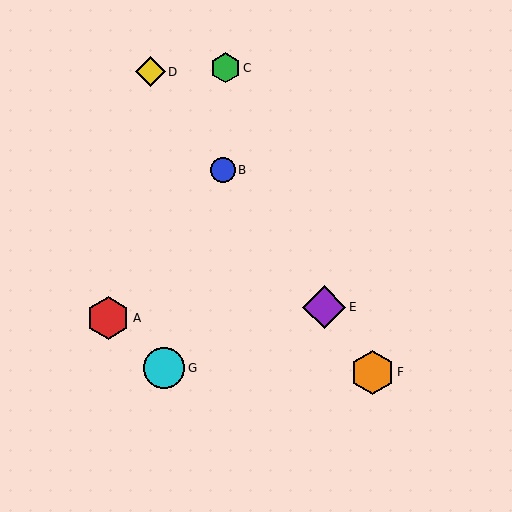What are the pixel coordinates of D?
Object D is at (151, 72).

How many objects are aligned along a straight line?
4 objects (B, D, E, F) are aligned along a straight line.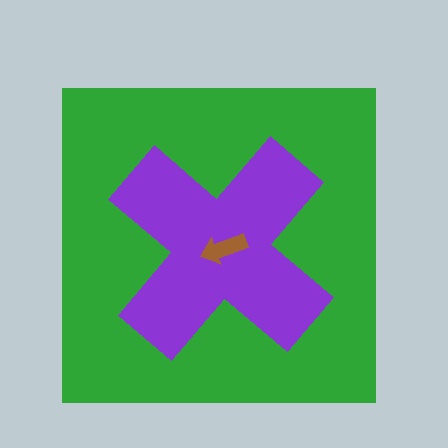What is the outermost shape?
The green square.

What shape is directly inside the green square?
The purple cross.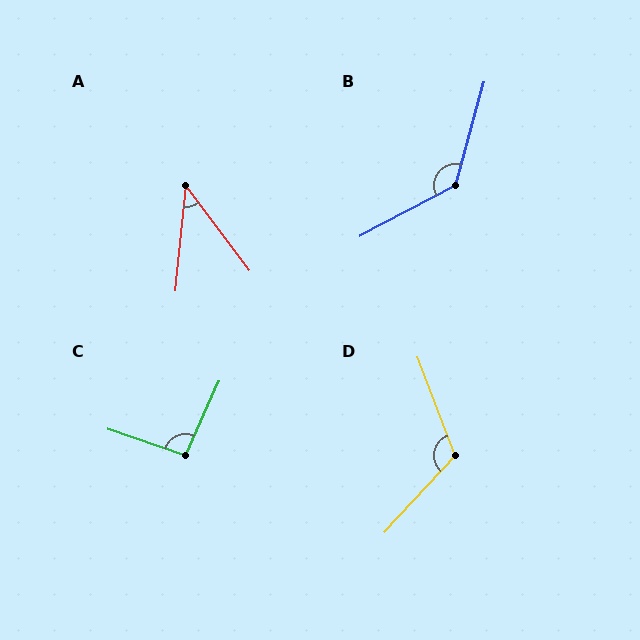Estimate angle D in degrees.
Approximately 117 degrees.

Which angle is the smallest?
A, at approximately 43 degrees.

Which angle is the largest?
B, at approximately 133 degrees.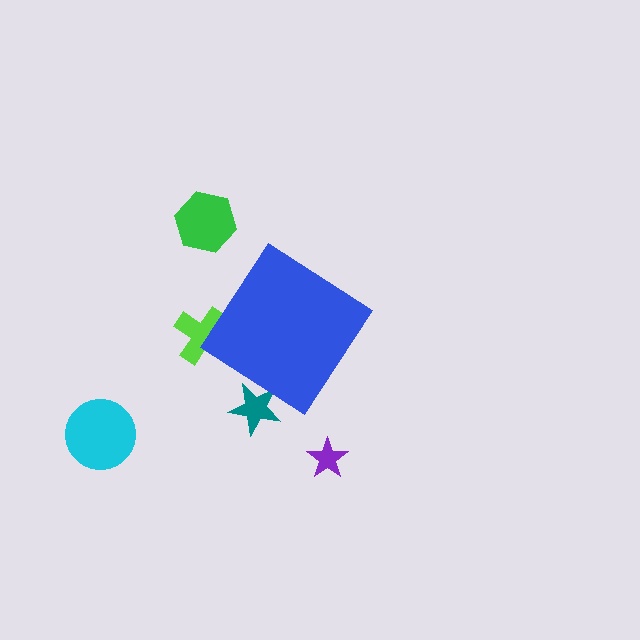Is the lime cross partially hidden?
Yes, the lime cross is partially hidden behind the blue diamond.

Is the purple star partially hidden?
No, the purple star is fully visible.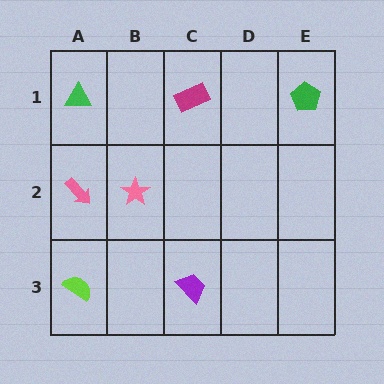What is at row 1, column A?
A green triangle.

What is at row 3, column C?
A purple trapezoid.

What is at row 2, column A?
A pink arrow.